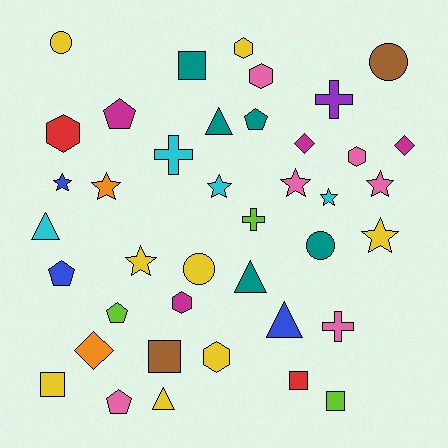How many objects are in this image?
There are 40 objects.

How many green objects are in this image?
There are no green objects.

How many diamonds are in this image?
There are 3 diamonds.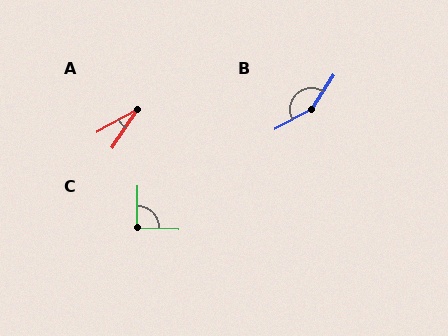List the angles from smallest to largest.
A (27°), C (90°), B (152°).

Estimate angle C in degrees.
Approximately 90 degrees.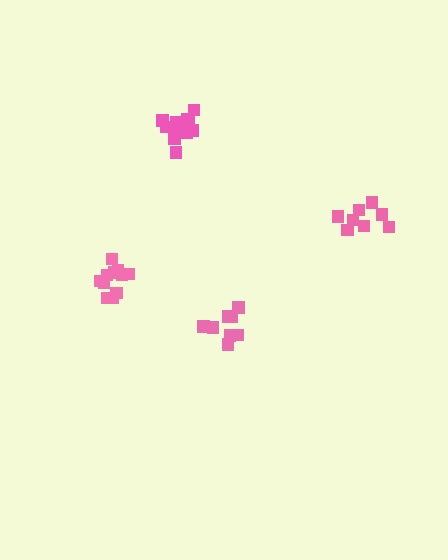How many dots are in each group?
Group 1: 11 dots, Group 2: 8 dots, Group 3: 12 dots, Group 4: 8 dots (39 total).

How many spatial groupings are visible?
There are 4 spatial groupings.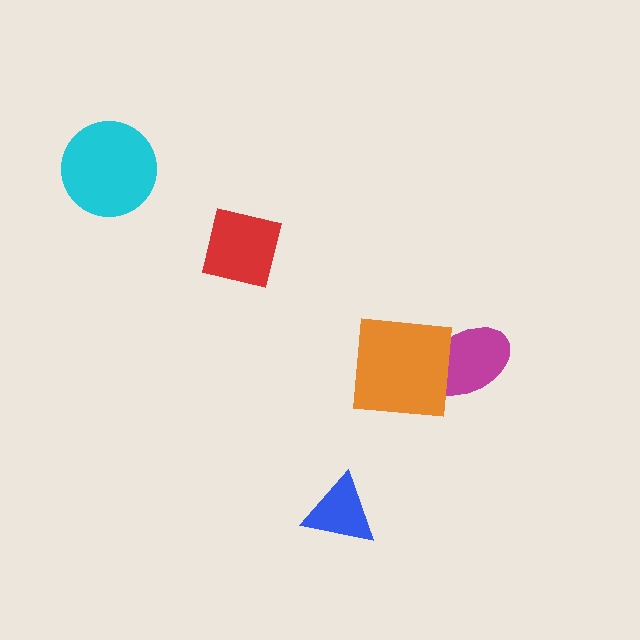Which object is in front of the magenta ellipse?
The orange square is in front of the magenta ellipse.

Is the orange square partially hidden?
No, no other shape covers it.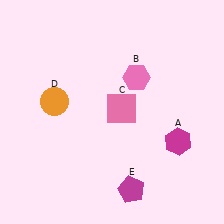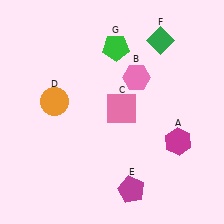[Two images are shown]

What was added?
A green diamond (F), a green pentagon (G) were added in Image 2.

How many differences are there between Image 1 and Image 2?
There are 2 differences between the two images.